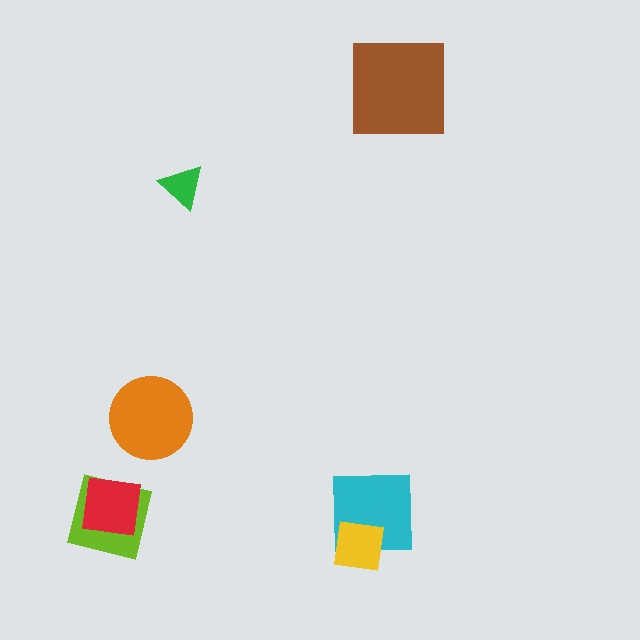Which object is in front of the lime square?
The red square is in front of the lime square.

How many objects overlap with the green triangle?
0 objects overlap with the green triangle.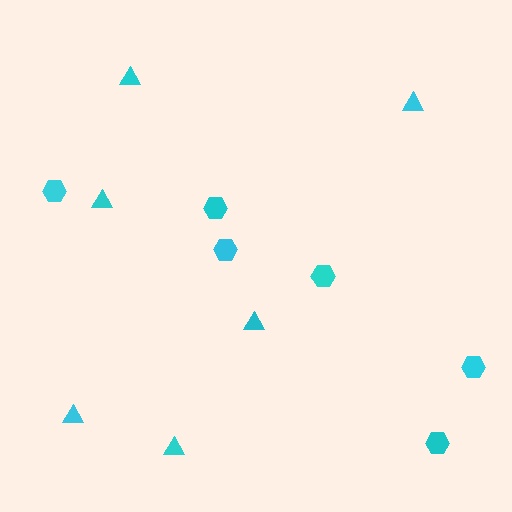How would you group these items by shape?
There are 2 groups: one group of hexagons (6) and one group of triangles (6).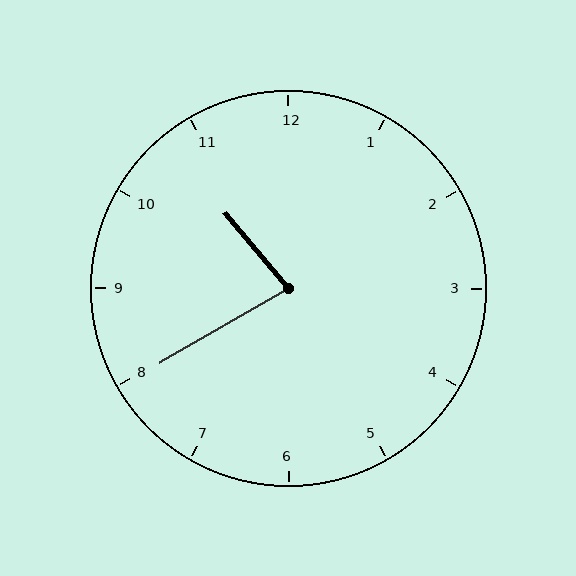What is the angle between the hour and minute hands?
Approximately 80 degrees.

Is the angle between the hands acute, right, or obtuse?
It is acute.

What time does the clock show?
10:40.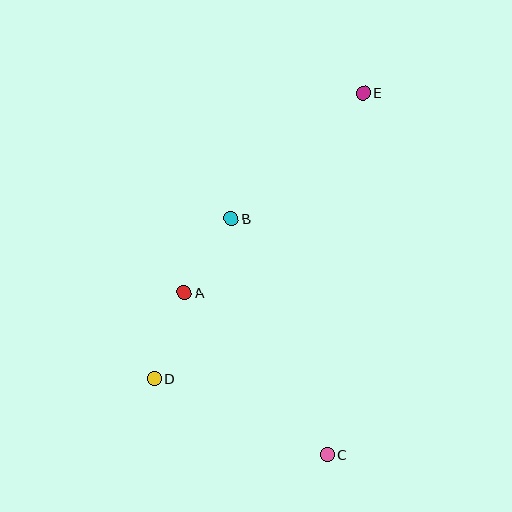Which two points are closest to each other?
Points A and B are closest to each other.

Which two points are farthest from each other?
Points C and E are farthest from each other.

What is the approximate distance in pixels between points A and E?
The distance between A and E is approximately 268 pixels.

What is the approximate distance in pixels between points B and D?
The distance between B and D is approximately 178 pixels.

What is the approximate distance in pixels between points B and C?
The distance between B and C is approximately 254 pixels.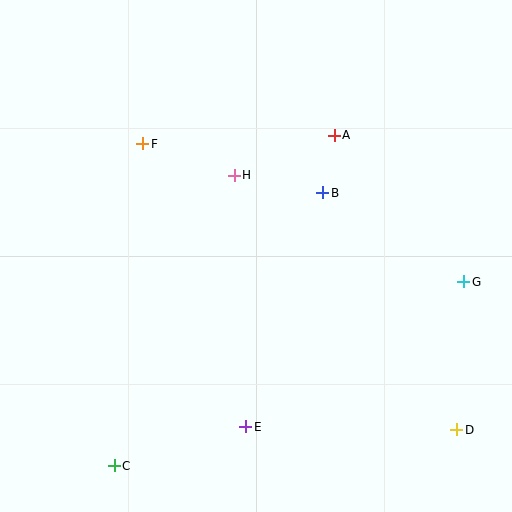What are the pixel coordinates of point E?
Point E is at (246, 427).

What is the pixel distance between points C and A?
The distance between C and A is 397 pixels.